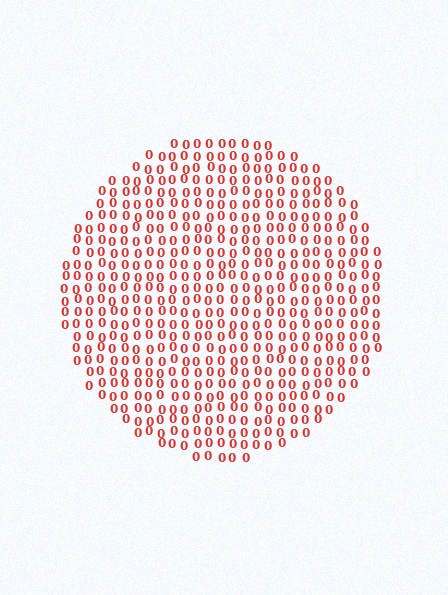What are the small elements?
The small elements are digit 0's.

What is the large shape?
The large shape is a circle.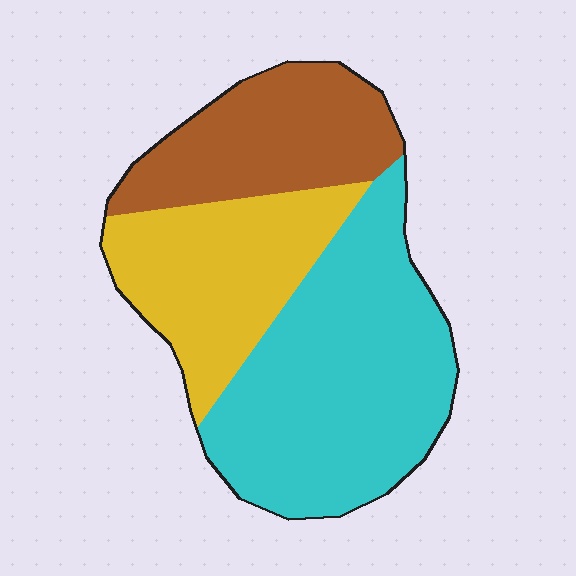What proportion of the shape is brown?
Brown covers 25% of the shape.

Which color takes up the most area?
Cyan, at roughly 45%.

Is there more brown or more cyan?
Cyan.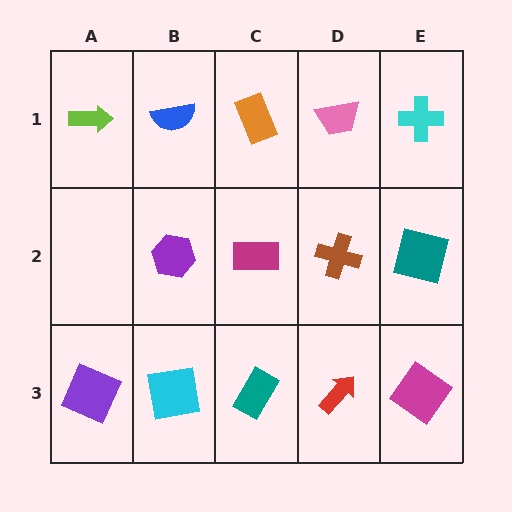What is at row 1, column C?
An orange rectangle.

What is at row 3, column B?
A cyan square.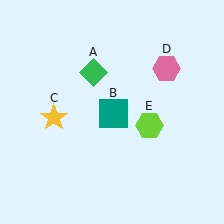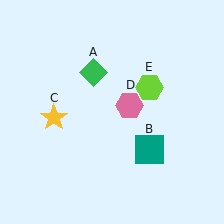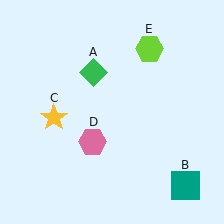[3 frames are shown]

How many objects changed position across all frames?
3 objects changed position: teal square (object B), pink hexagon (object D), lime hexagon (object E).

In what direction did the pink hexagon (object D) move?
The pink hexagon (object D) moved down and to the left.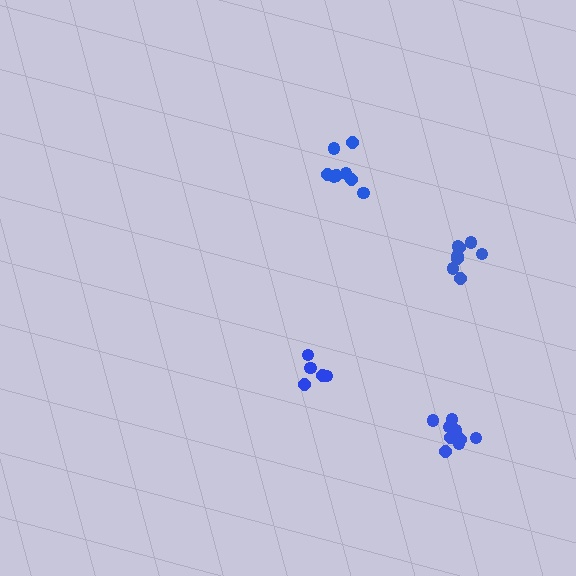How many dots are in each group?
Group 1: 8 dots, Group 2: 5 dots, Group 3: 8 dots, Group 4: 9 dots (30 total).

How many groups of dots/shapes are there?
There are 4 groups.